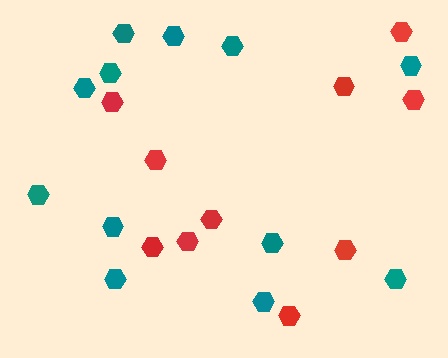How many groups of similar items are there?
There are 2 groups: one group of red hexagons (10) and one group of teal hexagons (12).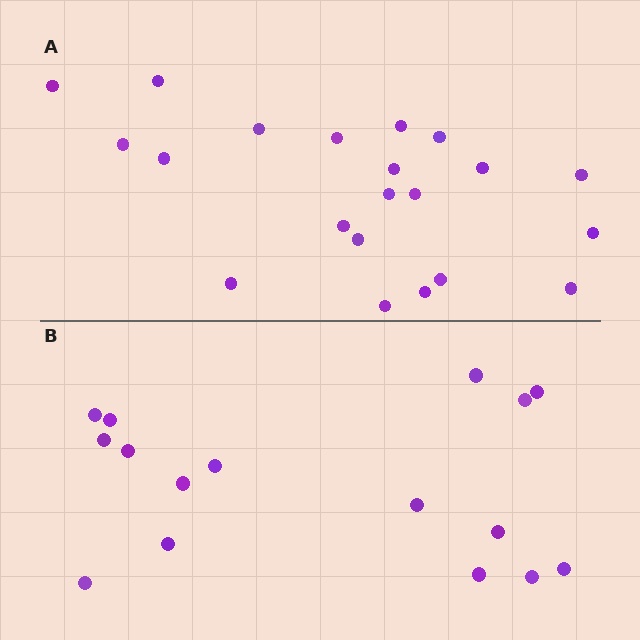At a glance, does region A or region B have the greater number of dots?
Region A (the top region) has more dots.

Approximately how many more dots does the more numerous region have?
Region A has about 5 more dots than region B.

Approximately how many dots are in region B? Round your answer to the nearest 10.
About 20 dots. (The exact count is 16, which rounds to 20.)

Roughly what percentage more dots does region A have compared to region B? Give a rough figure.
About 30% more.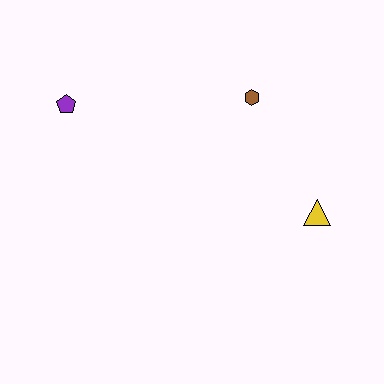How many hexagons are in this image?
There is 1 hexagon.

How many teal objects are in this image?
There are no teal objects.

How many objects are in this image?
There are 3 objects.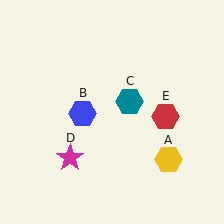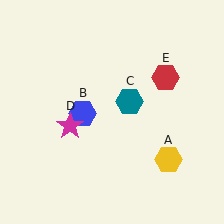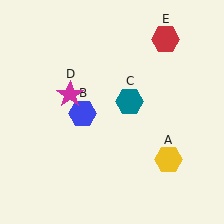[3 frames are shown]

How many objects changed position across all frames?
2 objects changed position: magenta star (object D), red hexagon (object E).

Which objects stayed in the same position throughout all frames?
Yellow hexagon (object A) and blue hexagon (object B) and teal hexagon (object C) remained stationary.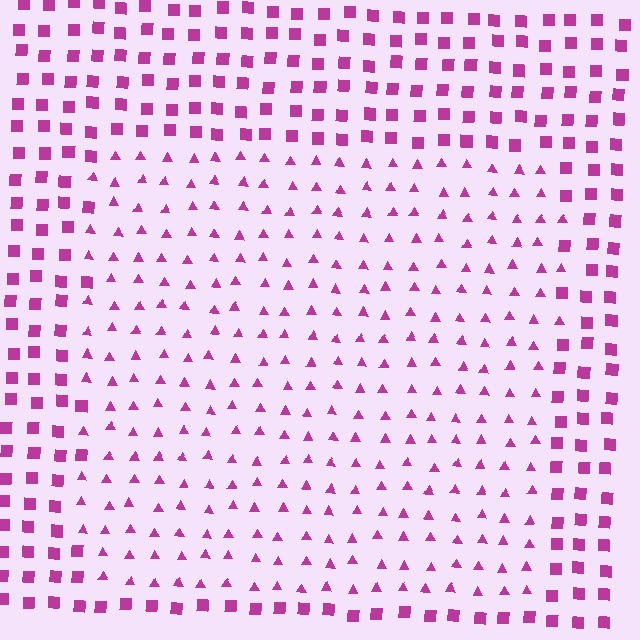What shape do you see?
I see a rectangle.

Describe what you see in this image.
The image is filled with small magenta elements arranged in a uniform grid. A rectangle-shaped region contains triangles, while the surrounding area contains squares. The boundary is defined purely by the change in element shape.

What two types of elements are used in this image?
The image uses triangles inside the rectangle region and squares outside it.